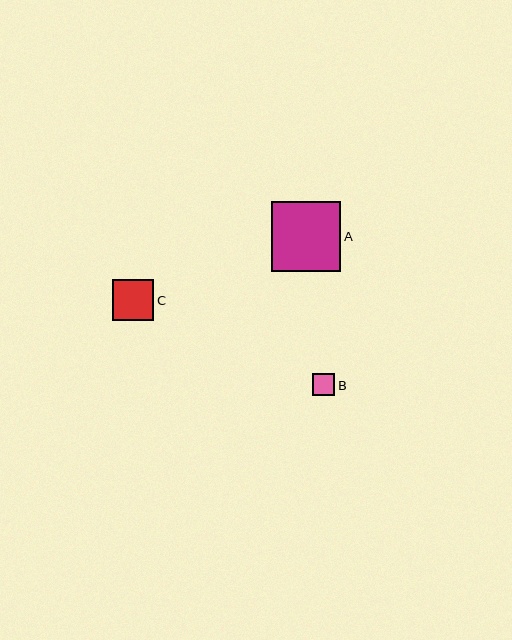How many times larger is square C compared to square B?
Square C is approximately 1.9 times the size of square B.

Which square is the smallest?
Square B is the smallest with a size of approximately 22 pixels.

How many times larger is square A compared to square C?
Square A is approximately 1.7 times the size of square C.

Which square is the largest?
Square A is the largest with a size of approximately 69 pixels.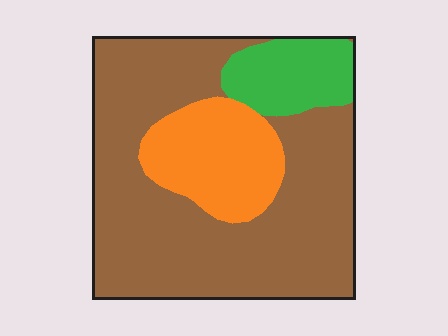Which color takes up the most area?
Brown, at roughly 70%.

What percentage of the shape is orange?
Orange takes up about one fifth (1/5) of the shape.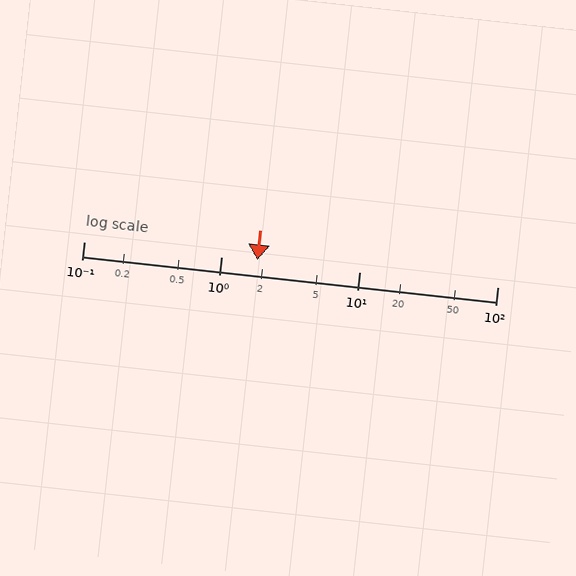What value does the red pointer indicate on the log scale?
The pointer indicates approximately 1.8.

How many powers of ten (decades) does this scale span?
The scale spans 3 decades, from 0.1 to 100.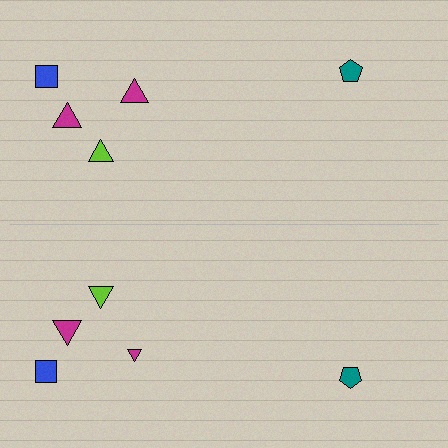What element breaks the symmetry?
The magenta triangle on the bottom side has a different size than its mirror counterpart.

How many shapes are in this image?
There are 10 shapes in this image.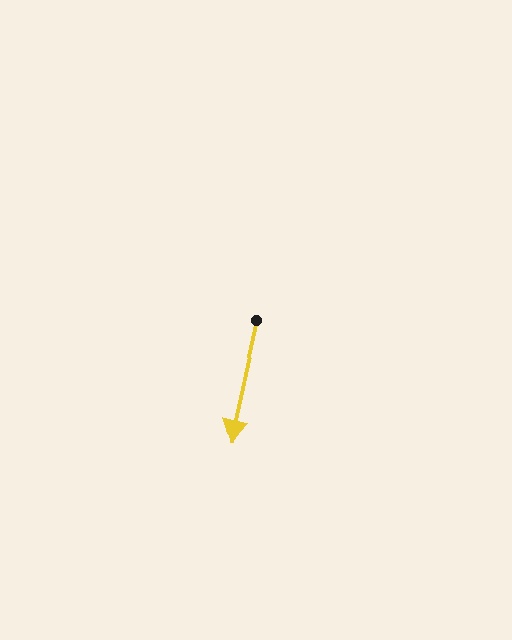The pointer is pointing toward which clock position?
Roughly 6 o'clock.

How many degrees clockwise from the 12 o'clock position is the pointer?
Approximately 192 degrees.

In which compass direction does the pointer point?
South.